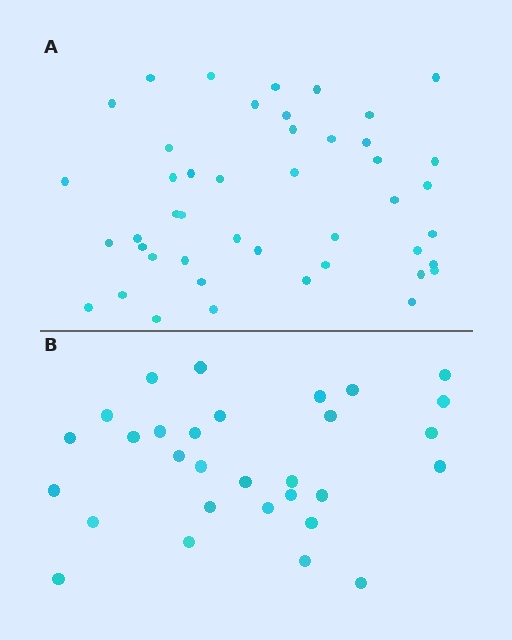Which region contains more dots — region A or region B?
Region A (the top region) has more dots.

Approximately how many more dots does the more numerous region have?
Region A has approximately 15 more dots than region B.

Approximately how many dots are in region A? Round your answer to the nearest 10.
About 40 dots. (The exact count is 45, which rounds to 40.)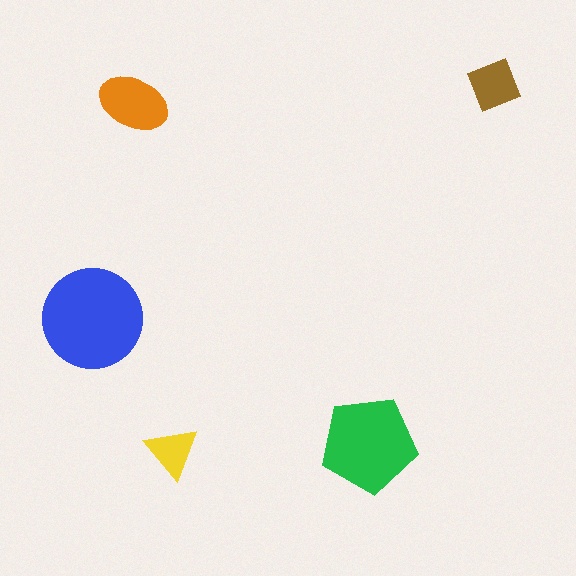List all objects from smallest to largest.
The yellow triangle, the brown square, the orange ellipse, the green pentagon, the blue circle.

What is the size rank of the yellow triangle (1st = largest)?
5th.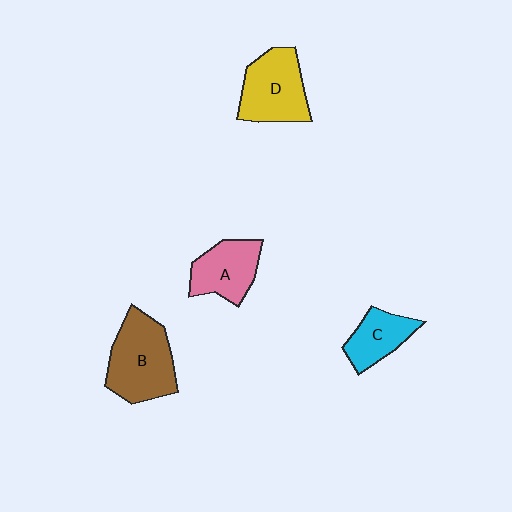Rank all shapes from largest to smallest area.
From largest to smallest: B (brown), D (yellow), A (pink), C (cyan).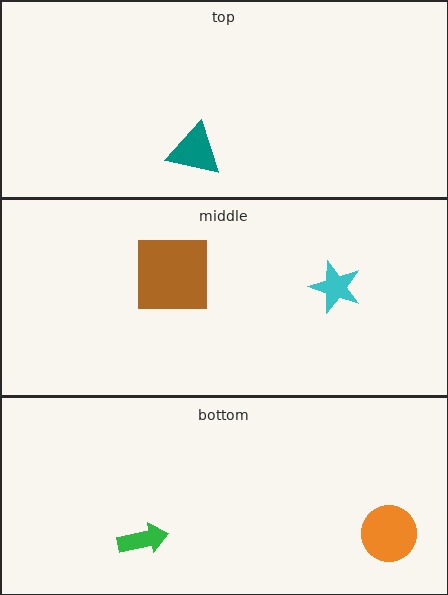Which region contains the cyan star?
The middle region.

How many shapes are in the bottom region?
2.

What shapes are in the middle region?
The brown square, the cyan star.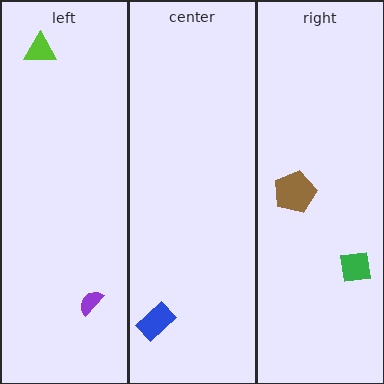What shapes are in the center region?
The blue rectangle.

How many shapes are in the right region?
2.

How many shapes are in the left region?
2.